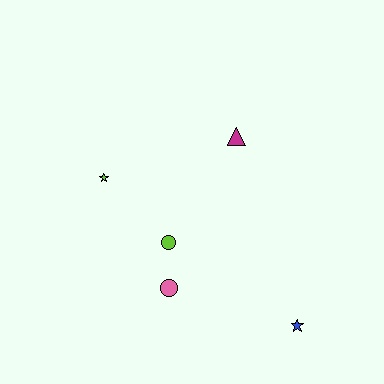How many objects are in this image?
There are 5 objects.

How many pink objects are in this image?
There is 1 pink object.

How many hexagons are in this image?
There are no hexagons.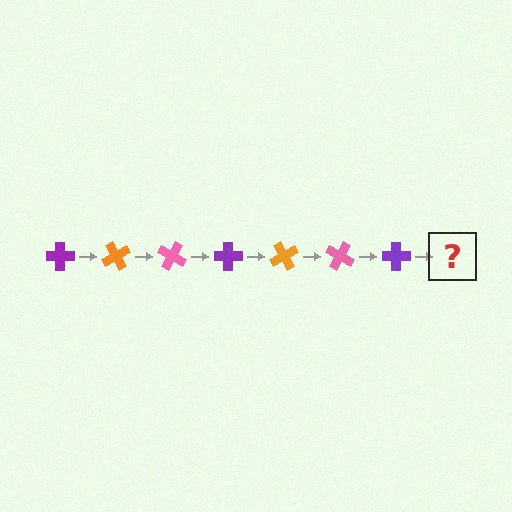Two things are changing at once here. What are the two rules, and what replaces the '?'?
The two rules are that it rotates 60 degrees each step and the color cycles through purple, orange, and pink. The '?' should be an orange cross, rotated 420 degrees from the start.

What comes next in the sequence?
The next element should be an orange cross, rotated 420 degrees from the start.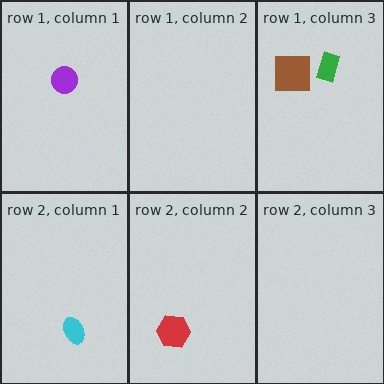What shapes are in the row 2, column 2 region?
The red hexagon.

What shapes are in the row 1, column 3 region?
The green rectangle, the brown square.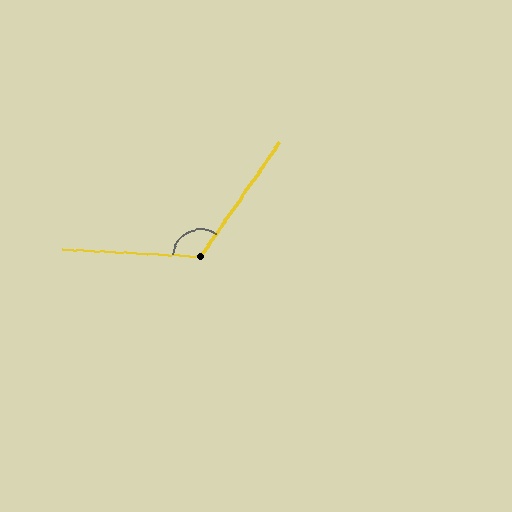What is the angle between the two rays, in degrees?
Approximately 121 degrees.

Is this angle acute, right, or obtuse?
It is obtuse.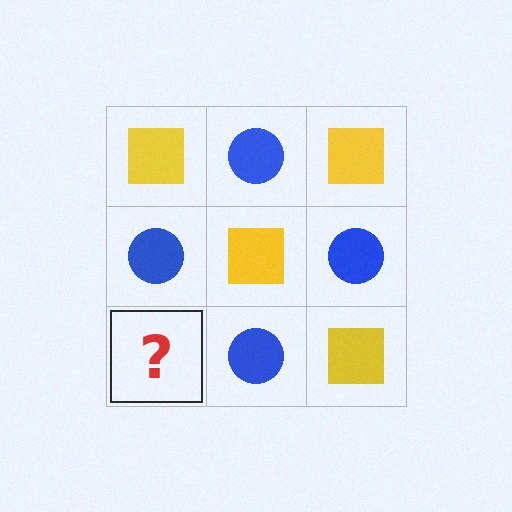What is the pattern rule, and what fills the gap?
The rule is that it alternates yellow square and blue circle in a checkerboard pattern. The gap should be filled with a yellow square.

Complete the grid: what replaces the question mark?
The question mark should be replaced with a yellow square.